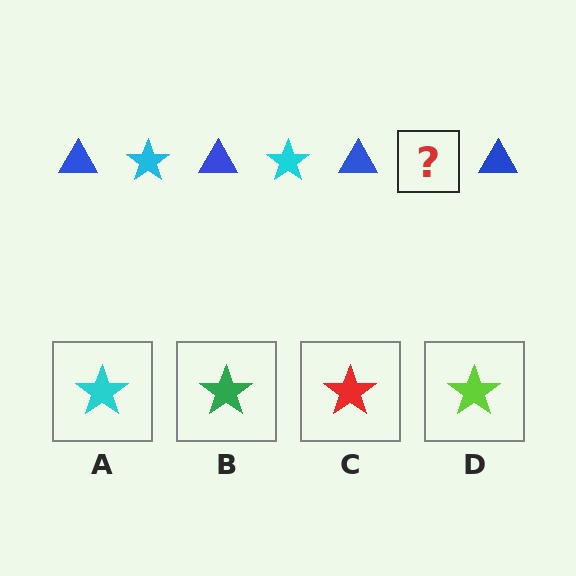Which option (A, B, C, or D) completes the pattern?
A.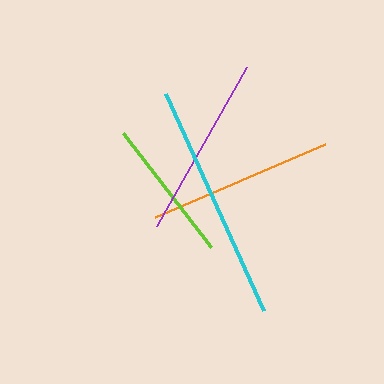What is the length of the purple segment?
The purple segment is approximately 183 pixels long.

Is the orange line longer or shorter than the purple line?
The orange line is longer than the purple line.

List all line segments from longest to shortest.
From longest to shortest: cyan, orange, purple, lime.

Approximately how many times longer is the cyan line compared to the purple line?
The cyan line is approximately 1.3 times the length of the purple line.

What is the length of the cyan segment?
The cyan segment is approximately 238 pixels long.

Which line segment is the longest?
The cyan line is the longest at approximately 238 pixels.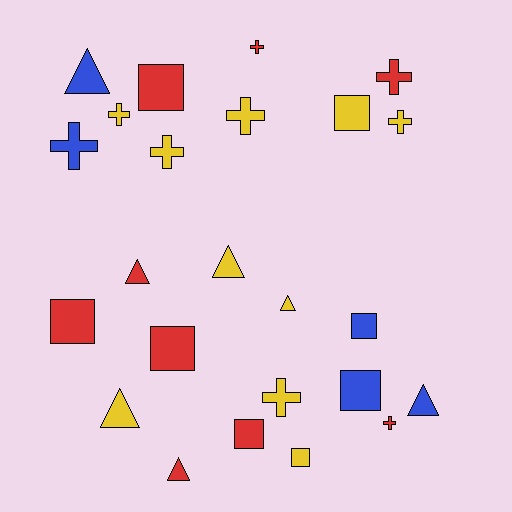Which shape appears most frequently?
Cross, with 9 objects.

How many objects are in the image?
There are 24 objects.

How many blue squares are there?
There are 2 blue squares.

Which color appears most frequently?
Yellow, with 10 objects.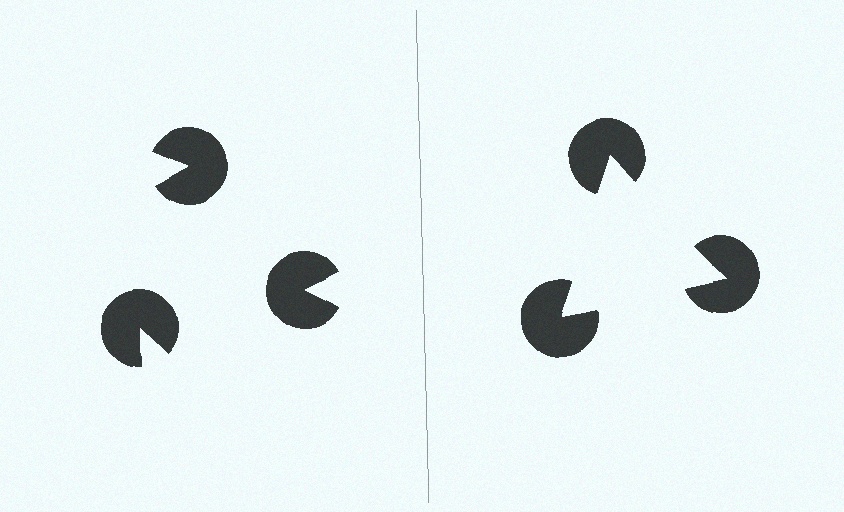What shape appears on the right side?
An illusory triangle.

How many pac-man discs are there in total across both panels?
6 — 3 on each side.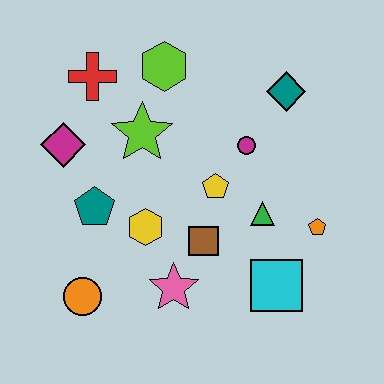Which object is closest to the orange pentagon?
The green triangle is closest to the orange pentagon.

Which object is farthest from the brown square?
The red cross is farthest from the brown square.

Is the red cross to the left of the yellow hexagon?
Yes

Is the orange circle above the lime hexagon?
No